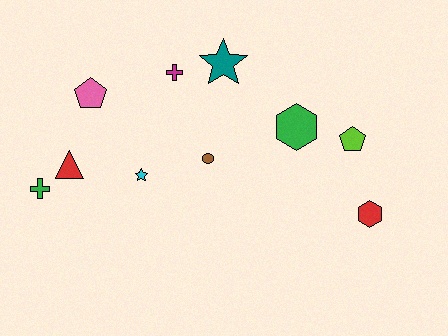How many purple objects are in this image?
There are no purple objects.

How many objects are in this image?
There are 10 objects.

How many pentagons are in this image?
There are 2 pentagons.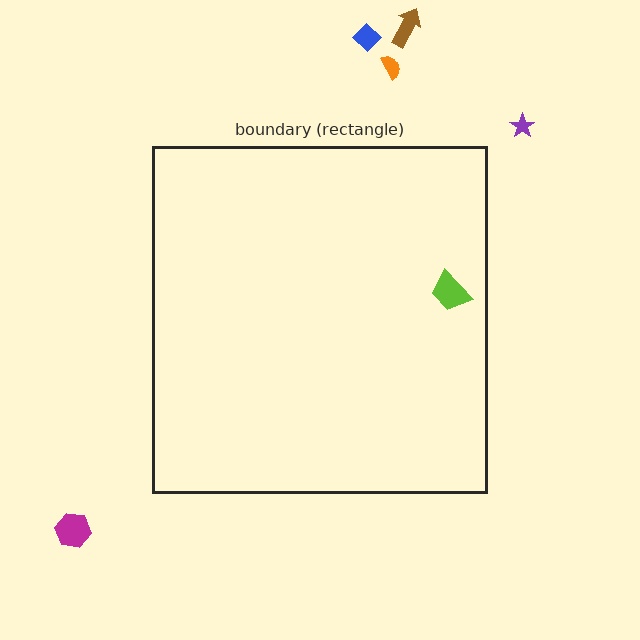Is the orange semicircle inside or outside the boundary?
Outside.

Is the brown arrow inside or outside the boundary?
Outside.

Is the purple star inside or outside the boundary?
Outside.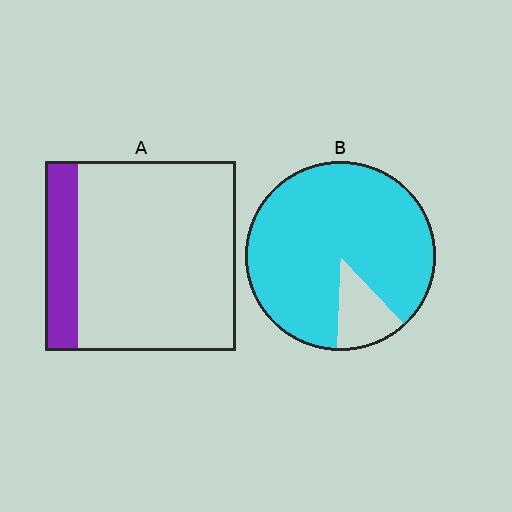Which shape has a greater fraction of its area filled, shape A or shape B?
Shape B.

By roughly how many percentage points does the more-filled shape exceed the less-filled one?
By roughly 70 percentage points (B over A).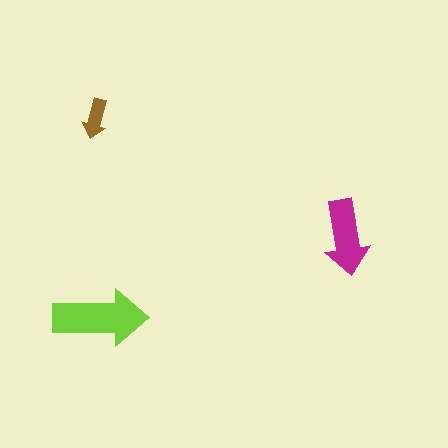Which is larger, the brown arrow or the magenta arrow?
The magenta one.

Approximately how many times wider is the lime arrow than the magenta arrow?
About 1.5 times wider.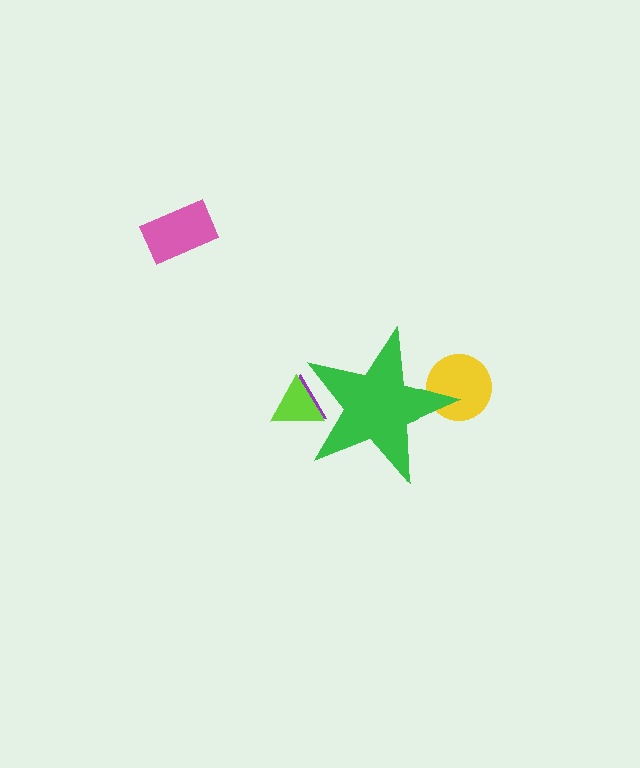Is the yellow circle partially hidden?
Yes, the yellow circle is partially hidden behind the green star.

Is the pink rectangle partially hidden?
No, the pink rectangle is fully visible.